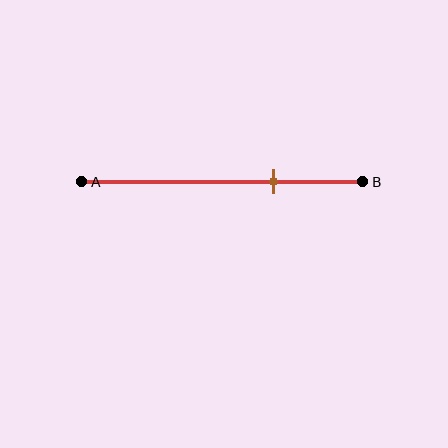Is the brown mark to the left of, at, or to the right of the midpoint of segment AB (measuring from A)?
The brown mark is to the right of the midpoint of segment AB.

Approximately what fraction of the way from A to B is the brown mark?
The brown mark is approximately 70% of the way from A to B.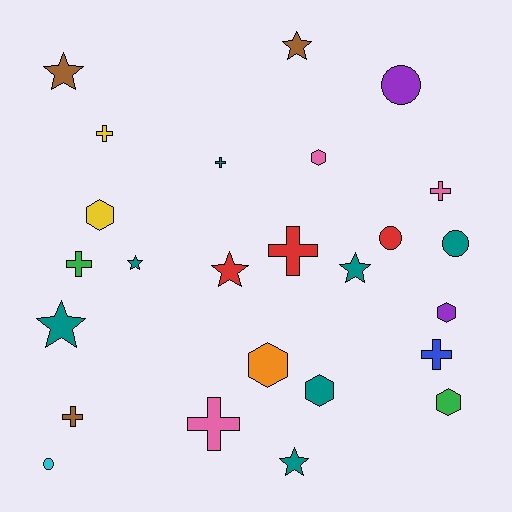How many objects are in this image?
There are 25 objects.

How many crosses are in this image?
There are 8 crosses.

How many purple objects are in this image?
There are 2 purple objects.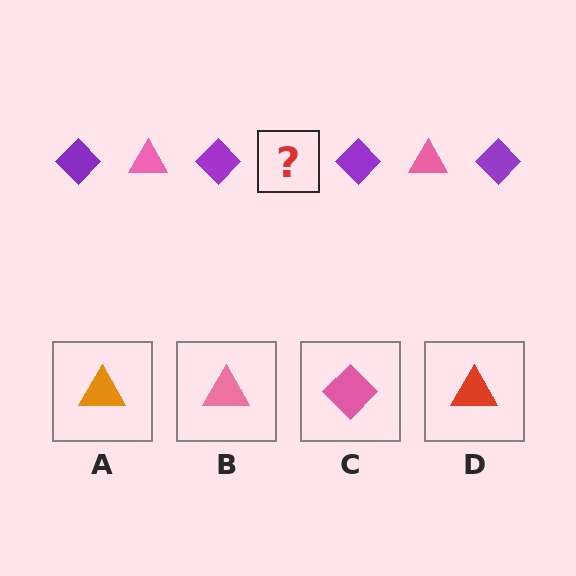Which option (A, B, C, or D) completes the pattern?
B.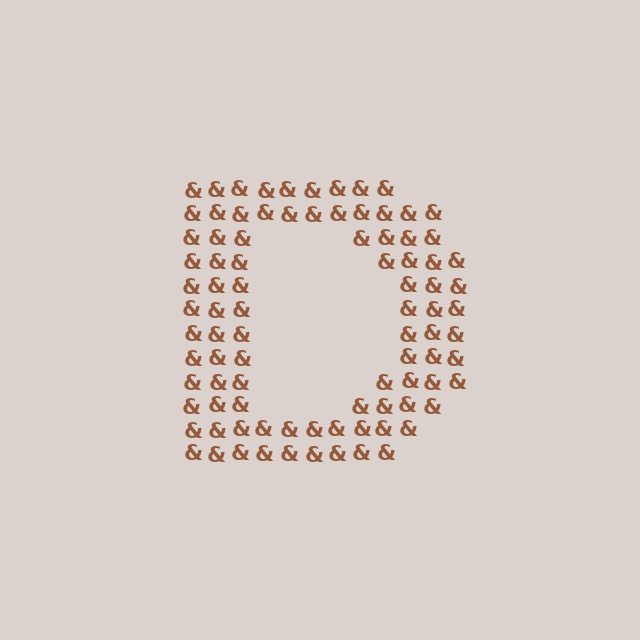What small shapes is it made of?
It is made of small ampersands.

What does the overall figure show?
The overall figure shows the letter D.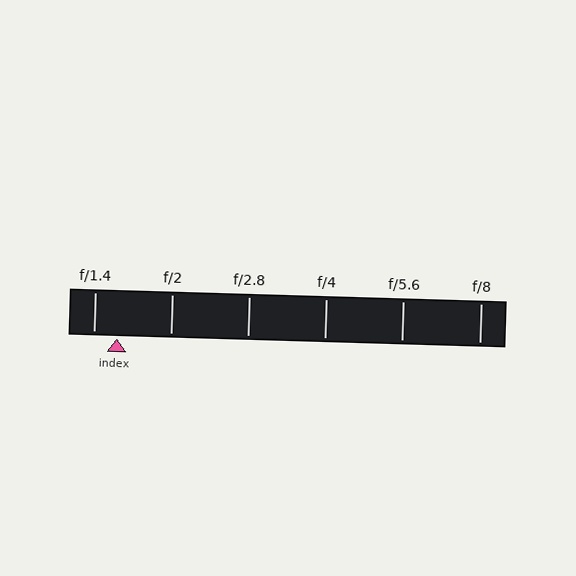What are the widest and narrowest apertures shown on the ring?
The widest aperture shown is f/1.4 and the narrowest is f/8.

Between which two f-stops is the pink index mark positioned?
The index mark is between f/1.4 and f/2.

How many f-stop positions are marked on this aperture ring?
There are 6 f-stop positions marked.